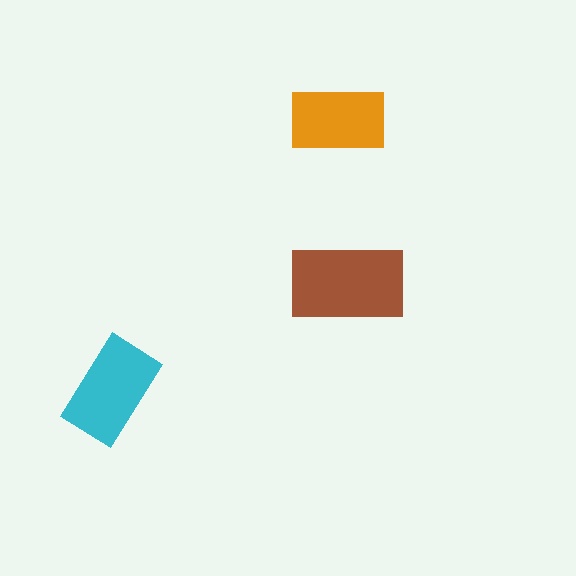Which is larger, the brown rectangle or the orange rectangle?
The brown one.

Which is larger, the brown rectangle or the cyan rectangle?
The brown one.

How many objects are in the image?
There are 3 objects in the image.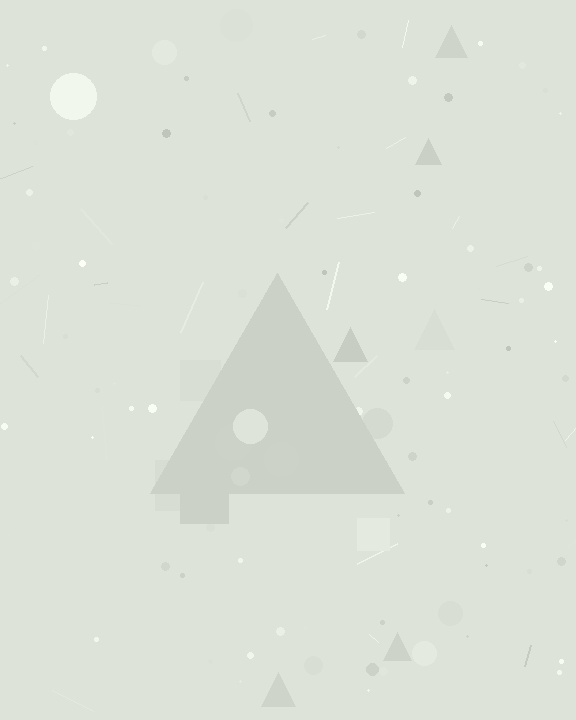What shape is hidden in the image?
A triangle is hidden in the image.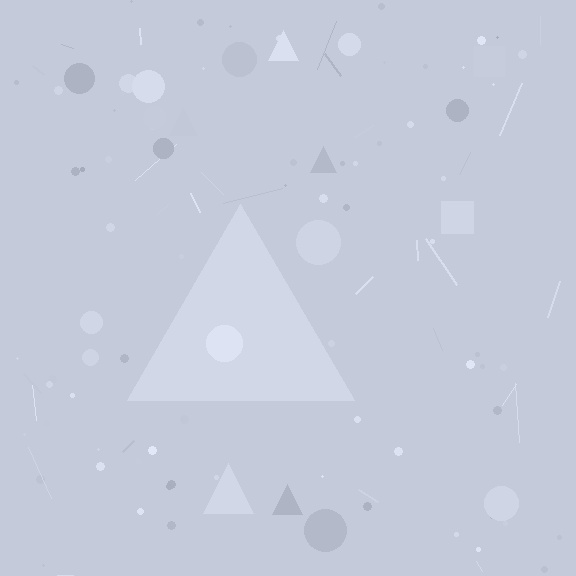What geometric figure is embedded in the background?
A triangle is embedded in the background.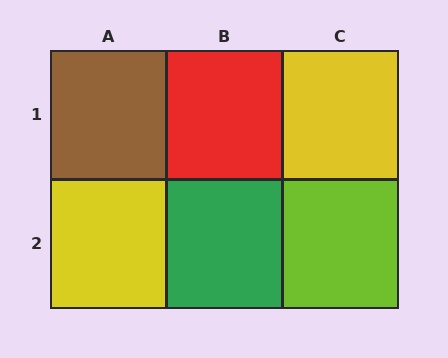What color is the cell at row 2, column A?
Yellow.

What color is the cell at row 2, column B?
Green.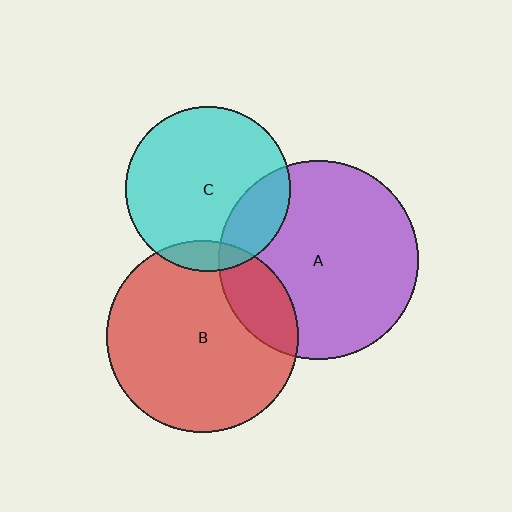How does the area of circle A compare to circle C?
Approximately 1.5 times.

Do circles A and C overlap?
Yes.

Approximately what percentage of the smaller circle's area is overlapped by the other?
Approximately 20%.